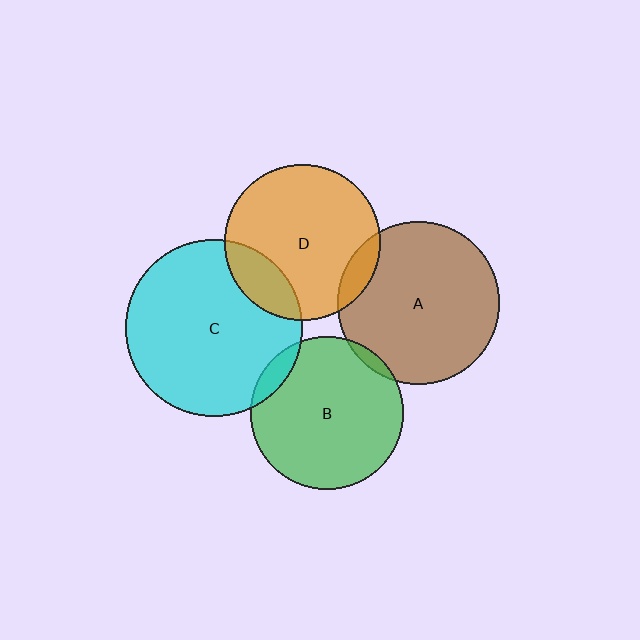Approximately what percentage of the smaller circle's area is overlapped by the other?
Approximately 5%.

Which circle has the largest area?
Circle C (cyan).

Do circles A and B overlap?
Yes.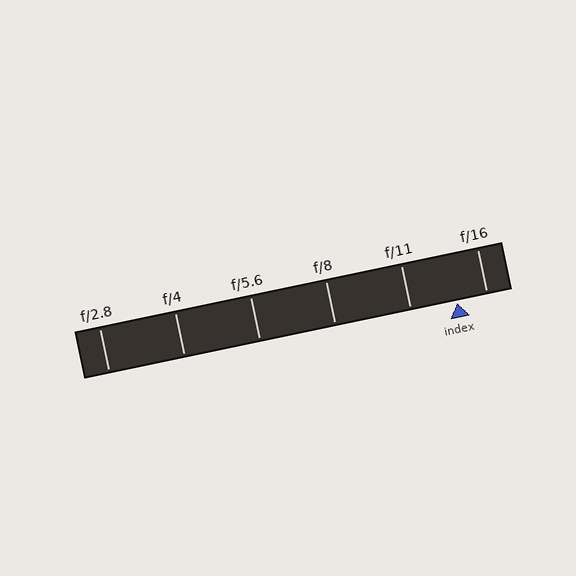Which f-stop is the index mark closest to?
The index mark is closest to f/16.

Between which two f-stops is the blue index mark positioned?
The index mark is between f/11 and f/16.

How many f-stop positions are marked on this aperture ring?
There are 6 f-stop positions marked.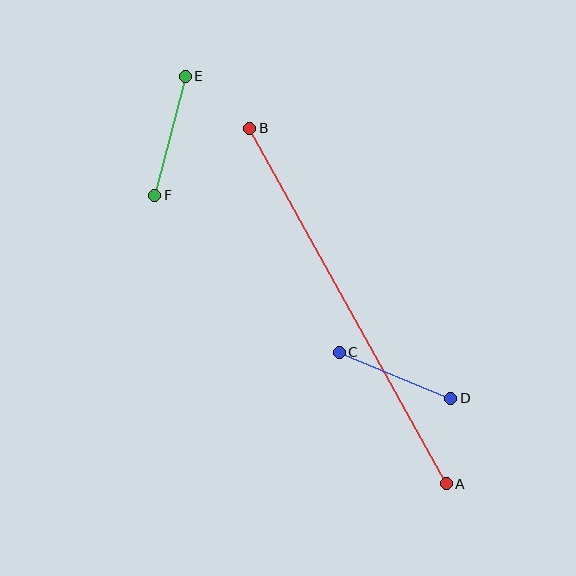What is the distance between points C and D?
The distance is approximately 121 pixels.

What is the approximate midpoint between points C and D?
The midpoint is at approximately (395, 375) pixels.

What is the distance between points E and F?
The distance is approximately 123 pixels.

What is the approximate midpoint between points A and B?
The midpoint is at approximately (348, 306) pixels.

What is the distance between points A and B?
The distance is approximately 406 pixels.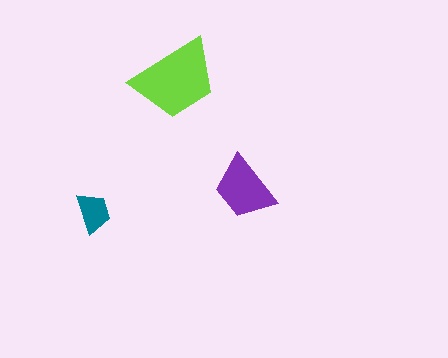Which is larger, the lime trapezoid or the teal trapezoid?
The lime one.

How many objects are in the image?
There are 3 objects in the image.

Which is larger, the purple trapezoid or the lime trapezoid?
The lime one.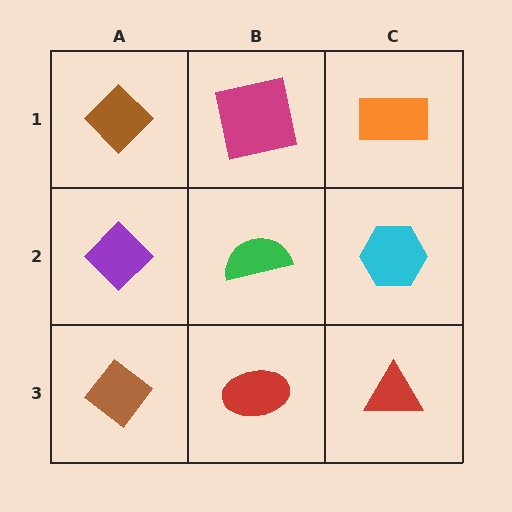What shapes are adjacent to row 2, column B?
A magenta square (row 1, column B), a red ellipse (row 3, column B), a purple diamond (row 2, column A), a cyan hexagon (row 2, column C).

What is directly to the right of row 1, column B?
An orange rectangle.